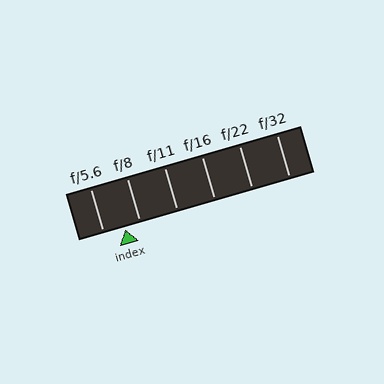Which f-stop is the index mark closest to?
The index mark is closest to f/8.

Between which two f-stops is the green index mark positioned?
The index mark is between f/5.6 and f/8.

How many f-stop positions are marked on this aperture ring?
There are 6 f-stop positions marked.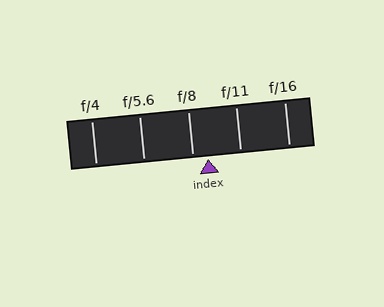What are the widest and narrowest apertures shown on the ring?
The widest aperture shown is f/4 and the narrowest is f/16.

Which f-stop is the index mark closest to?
The index mark is closest to f/8.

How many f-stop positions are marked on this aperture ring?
There are 5 f-stop positions marked.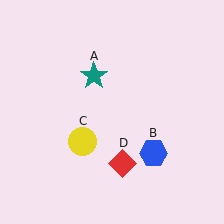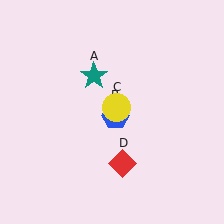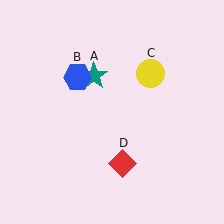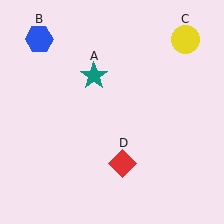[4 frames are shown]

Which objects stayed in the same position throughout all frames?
Teal star (object A) and red diamond (object D) remained stationary.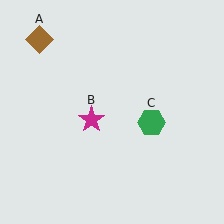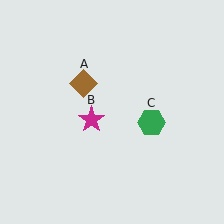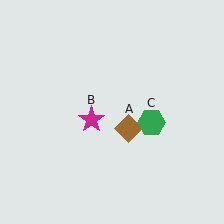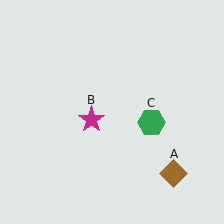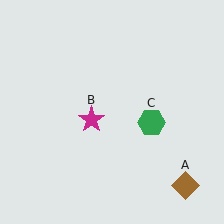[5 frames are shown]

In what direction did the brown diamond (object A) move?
The brown diamond (object A) moved down and to the right.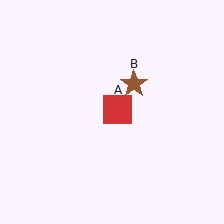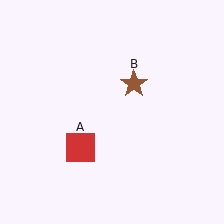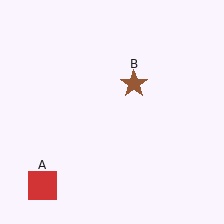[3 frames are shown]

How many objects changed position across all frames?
1 object changed position: red square (object A).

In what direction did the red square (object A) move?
The red square (object A) moved down and to the left.